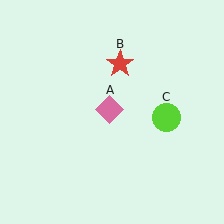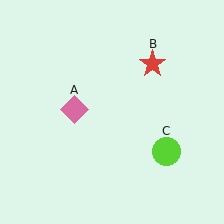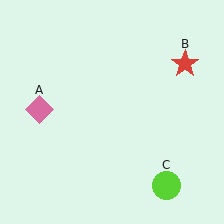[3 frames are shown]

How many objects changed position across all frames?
3 objects changed position: pink diamond (object A), red star (object B), lime circle (object C).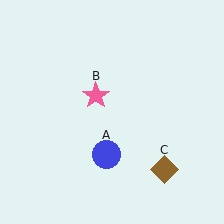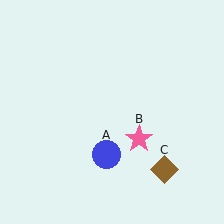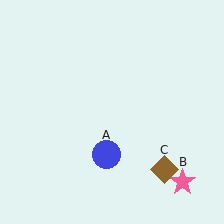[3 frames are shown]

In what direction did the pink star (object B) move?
The pink star (object B) moved down and to the right.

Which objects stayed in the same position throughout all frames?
Blue circle (object A) and brown diamond (object C) remained stationary.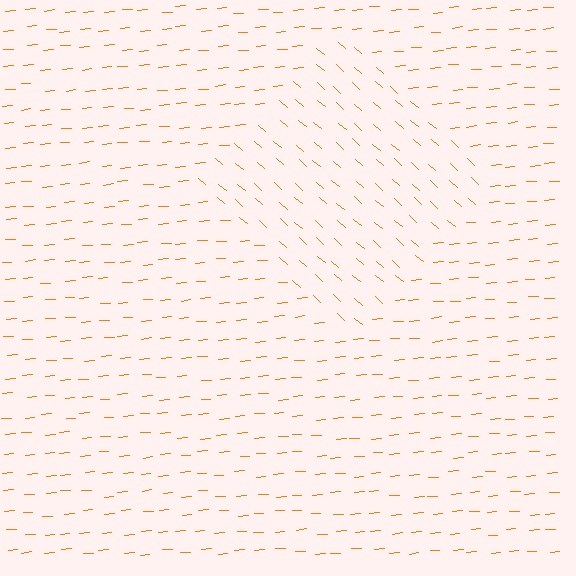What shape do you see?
I see a diamond.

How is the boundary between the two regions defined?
The boundary is defined purely by a change in line orientation (approximately 45 degrees difference). All lines are the same color and thickness.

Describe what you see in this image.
The image is filled with small orange line segments. A diamond region in the image has lines oriented differently from the surrounding lines, creating a visible texture boundary.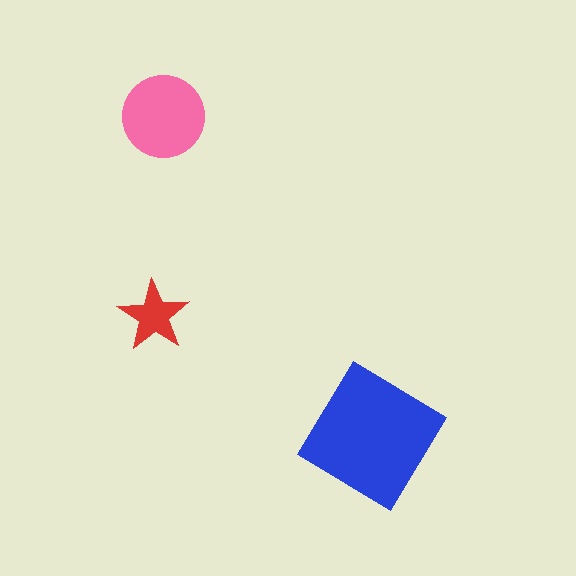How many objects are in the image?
There are 3 objects in the image.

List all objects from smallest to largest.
The red star, the pink circle, the blue diamond.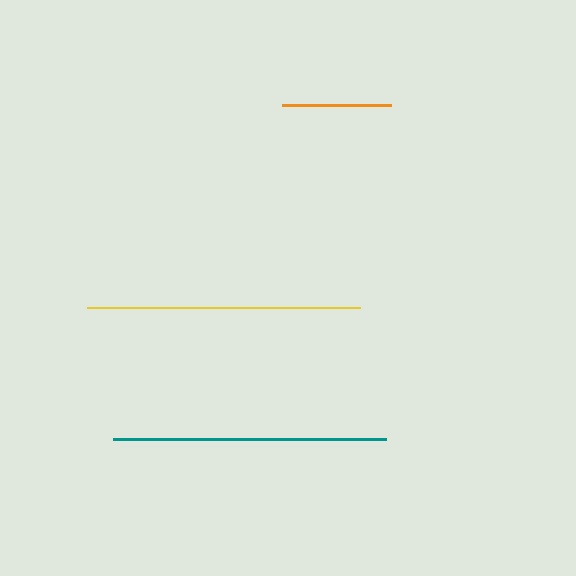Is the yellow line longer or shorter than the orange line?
The yellow line is longer than the orange line.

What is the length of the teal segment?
The teal segment is approximately 273 pixels long.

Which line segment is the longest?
The yellow line is the longest at approximately 273 pixels.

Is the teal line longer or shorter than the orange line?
The teal line is longer than the orange line.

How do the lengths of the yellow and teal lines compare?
The yellow and teal lines are approximately the same length.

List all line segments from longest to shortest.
From longest to shortest: yellow, teal, orange.